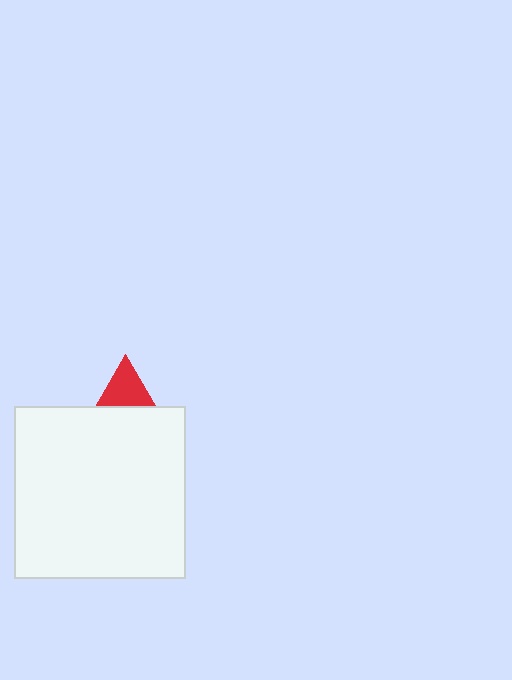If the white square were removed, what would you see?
You would see the complete red triangle.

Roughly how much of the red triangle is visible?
A small part of it is visible (roughly 33%).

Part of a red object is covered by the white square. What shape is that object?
It is a triangle.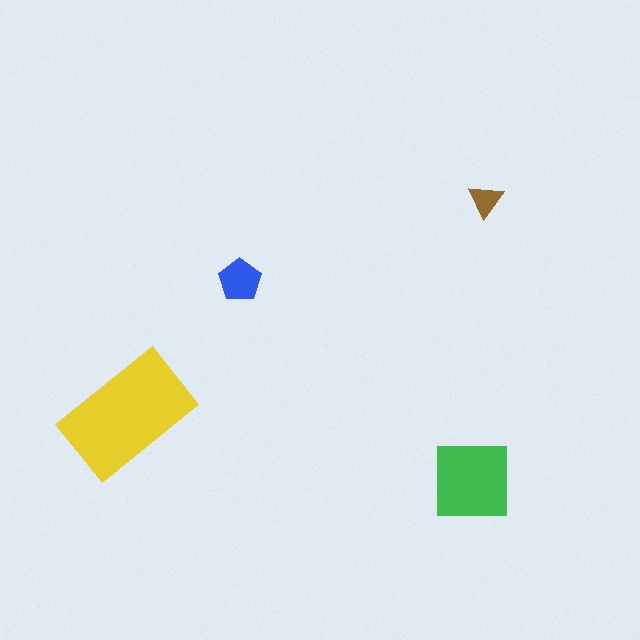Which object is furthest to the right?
The brown triangle is rightmost.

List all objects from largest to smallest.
The yellow rectangle, the green square, the blue pentagon, the brown triangle.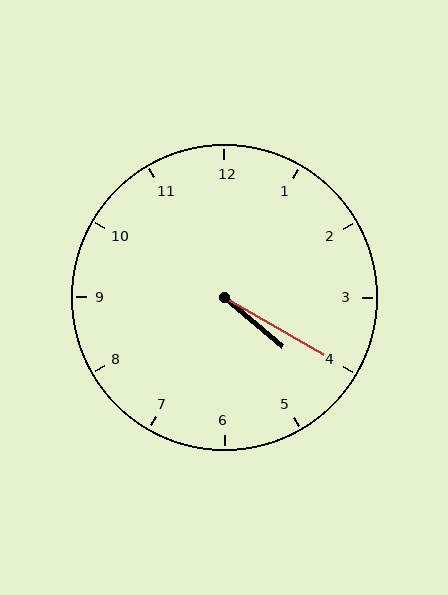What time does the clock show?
4:20.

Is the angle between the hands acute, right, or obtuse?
It is acute.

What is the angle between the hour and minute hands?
Approximately 10 degrees.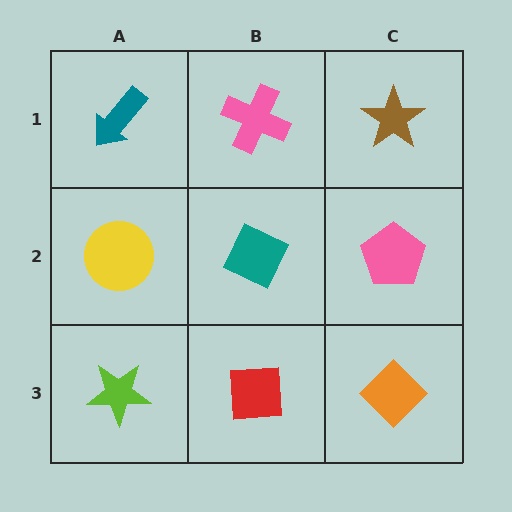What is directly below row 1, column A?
A yellow circle.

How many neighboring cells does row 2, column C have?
3.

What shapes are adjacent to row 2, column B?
A pink cross (row 1, column B), a red square (row 3, column B), a yellow circle (row 2, column A), a pink pentagon (row 2, column C).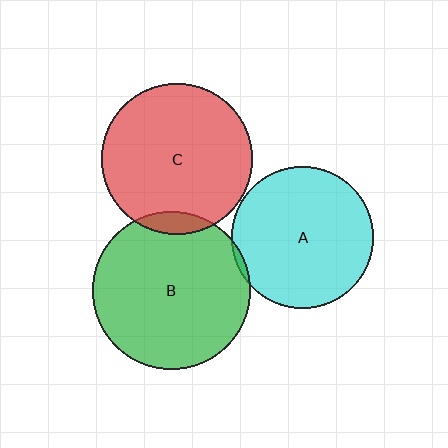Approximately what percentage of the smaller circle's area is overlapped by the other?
Approximately 5%.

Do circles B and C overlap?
Yes.